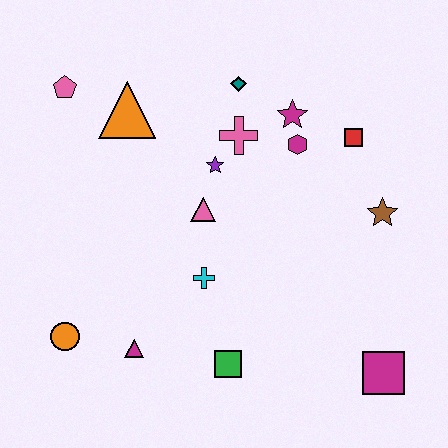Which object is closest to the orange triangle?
The pink pentagon is closest to the orange triangle.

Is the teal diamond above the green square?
Yes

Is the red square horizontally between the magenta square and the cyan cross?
Yes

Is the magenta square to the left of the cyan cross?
No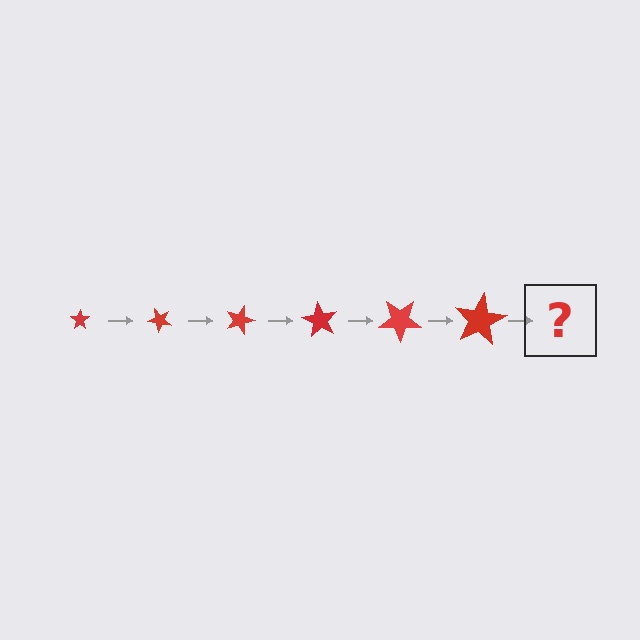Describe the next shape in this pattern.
It should be a star, larger than the previous one and rotated 270 degrees from the start.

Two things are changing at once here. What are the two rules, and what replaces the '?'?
The two rules are that the star grows larger each step and it rotates 45 degrees each step. The '?' should be a star, larger than the previous one and rotated 270 degrees from the start.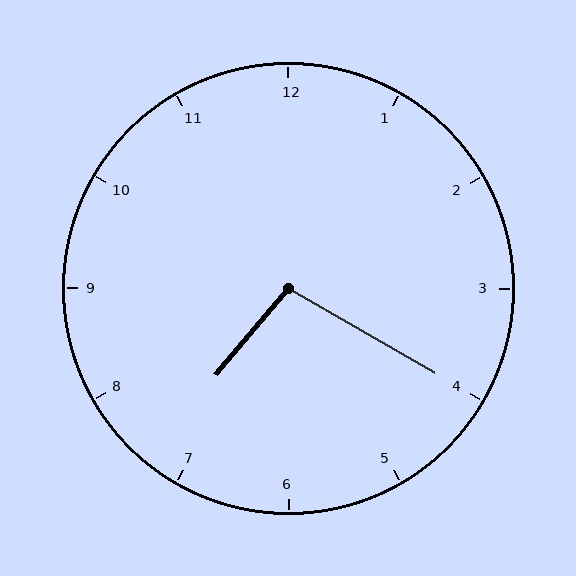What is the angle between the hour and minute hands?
Approximately 100 degrees.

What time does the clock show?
7:20.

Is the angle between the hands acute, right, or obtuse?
It is obtuse.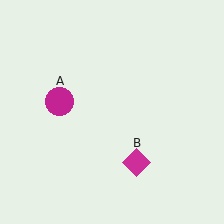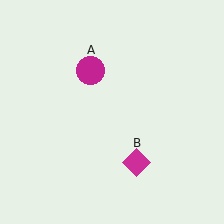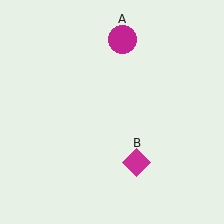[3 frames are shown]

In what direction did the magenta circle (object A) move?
The magenta circle (object A) moved up and to the right.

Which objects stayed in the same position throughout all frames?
Magenta diamond (object B) remained stationary.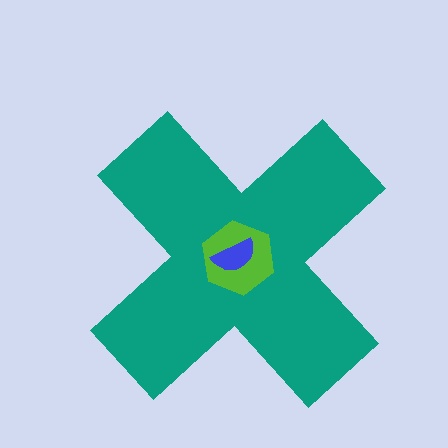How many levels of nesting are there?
3.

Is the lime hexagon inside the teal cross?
Yes.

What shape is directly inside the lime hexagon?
The blue semicircle.